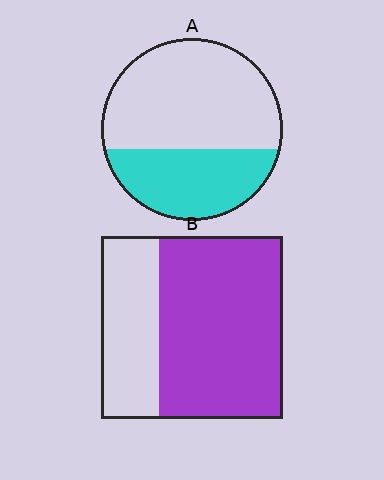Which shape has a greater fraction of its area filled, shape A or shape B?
Shape B.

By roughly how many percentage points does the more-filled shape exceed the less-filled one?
By roughly 30 percentage points (B over A).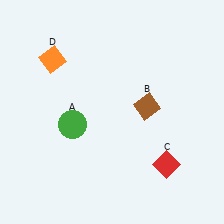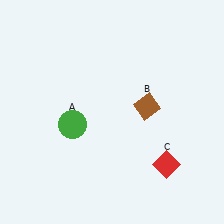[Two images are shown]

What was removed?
The orange diamond (D) was removed in Image 2.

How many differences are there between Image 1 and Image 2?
There is 1 difference between the two images.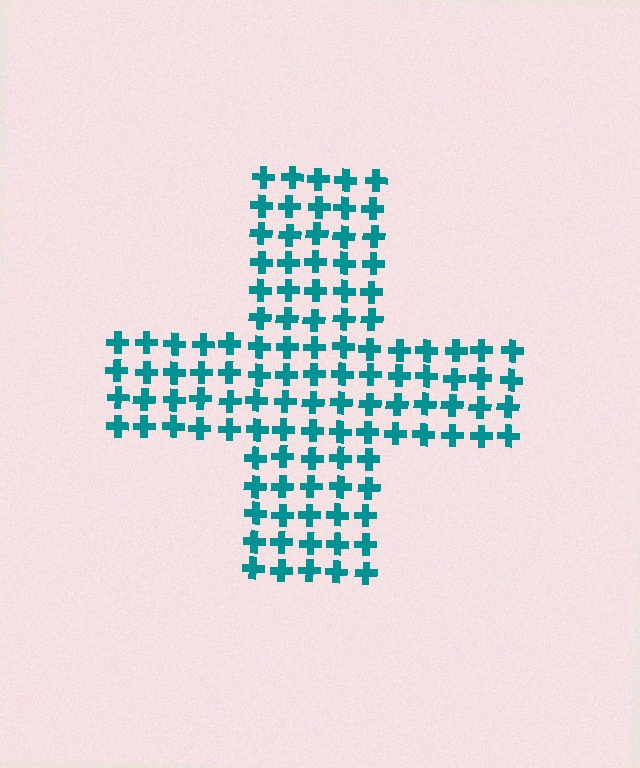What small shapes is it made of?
It is made of small crosses.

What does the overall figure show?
The overall figure shows a cross.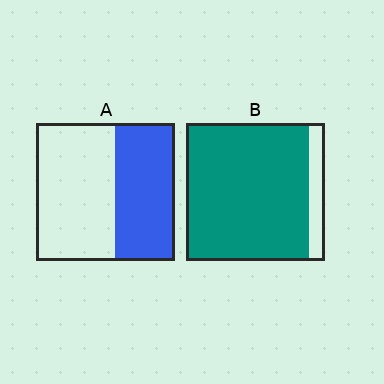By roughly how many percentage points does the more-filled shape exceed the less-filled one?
By roughly 45 percentage points (B over A).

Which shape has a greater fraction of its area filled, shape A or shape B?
Shape B.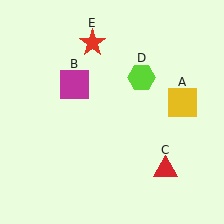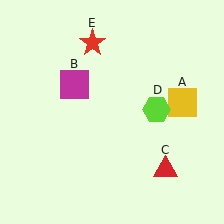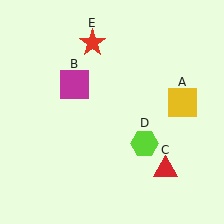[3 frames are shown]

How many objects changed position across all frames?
1 object changed position: lime hexagon (object D).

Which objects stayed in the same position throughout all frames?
Yellow square (object A) and magenta square (object B) and red triangle (object C) and red star (object E) remained stationary.